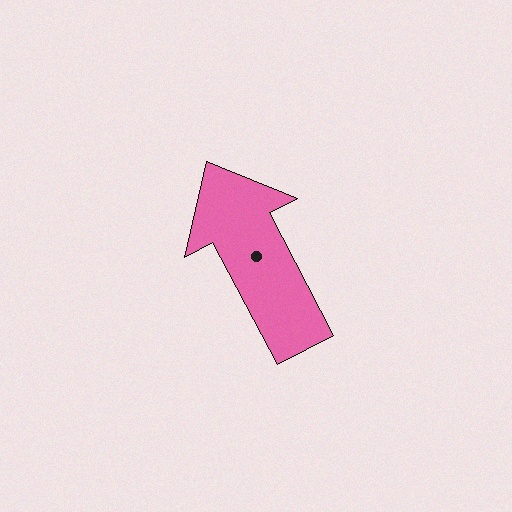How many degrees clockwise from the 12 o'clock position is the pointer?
Approximately 332 degrees.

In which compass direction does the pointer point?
Northwest.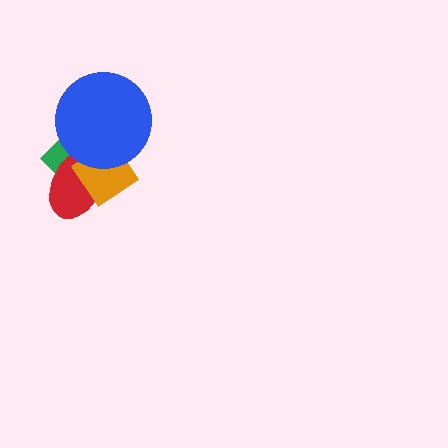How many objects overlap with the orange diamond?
3 objects overlap with the orange diamond.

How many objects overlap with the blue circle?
3 objects overlap with the blue circle.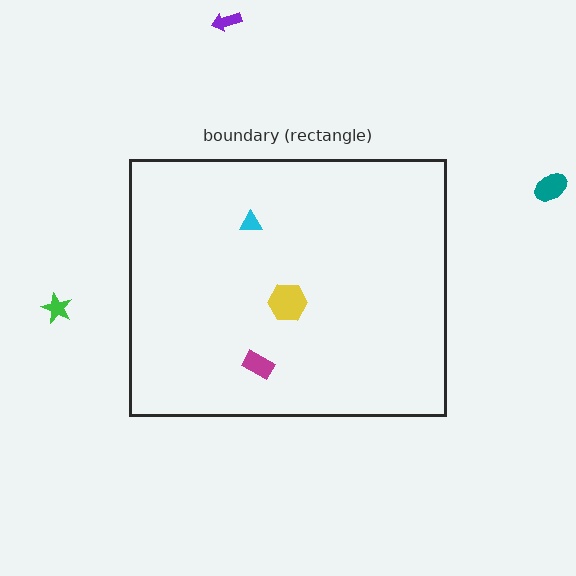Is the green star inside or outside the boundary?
Outside.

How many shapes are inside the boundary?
3 inside, 3 outside.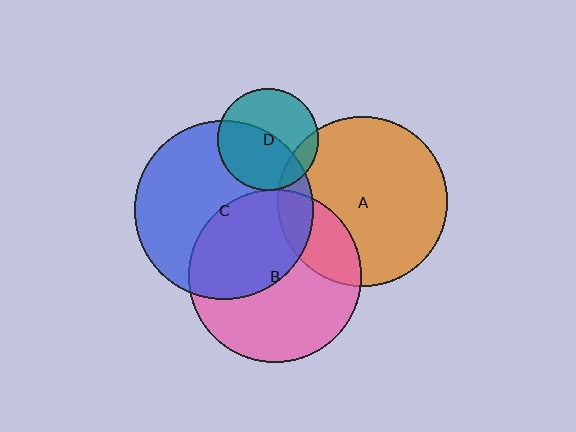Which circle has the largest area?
Circle C (blue).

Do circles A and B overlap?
Yes.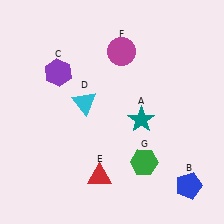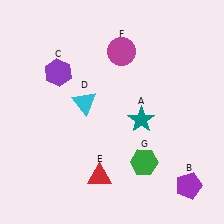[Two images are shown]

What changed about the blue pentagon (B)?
In Image 1, B is blue. In Image 2, it changed to purple.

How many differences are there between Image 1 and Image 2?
There is 1 difference between the two images.